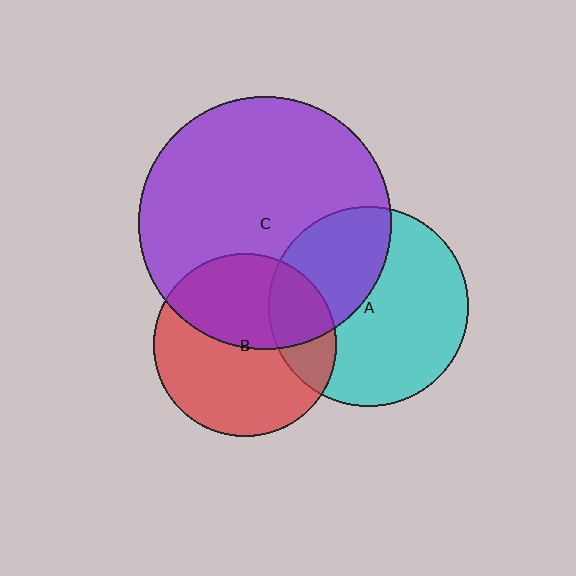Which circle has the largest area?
Circle C (purple).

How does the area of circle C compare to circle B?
Approximately 1.9 times.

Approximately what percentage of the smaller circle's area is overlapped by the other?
Approximately 40%.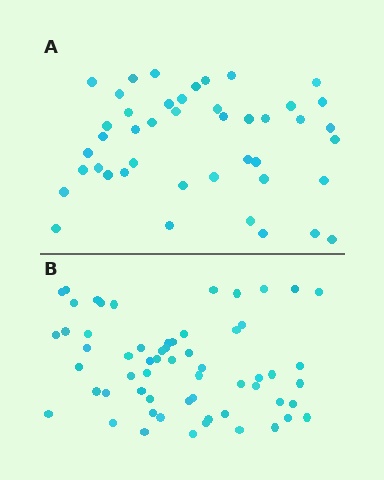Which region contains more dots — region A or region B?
Region B (the bottom region) has more dots.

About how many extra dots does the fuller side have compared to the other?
Region B has approximately 15 more dots than region A.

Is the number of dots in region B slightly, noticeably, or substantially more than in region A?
Region B has noticeably more, but not dramatically so. The ratio is roughly 1.4 to 1.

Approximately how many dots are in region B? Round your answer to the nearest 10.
About 60 dots.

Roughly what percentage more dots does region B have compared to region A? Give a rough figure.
About 35% more.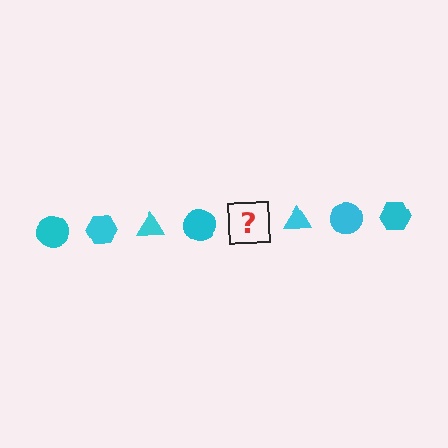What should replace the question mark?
The question mark should be replaced with a cyan hexagon.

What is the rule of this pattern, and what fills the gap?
The rule is that the pattern cycles through circle, hexagon, triangle shapes in cyan. The gap should be filled with a cyan hexagon.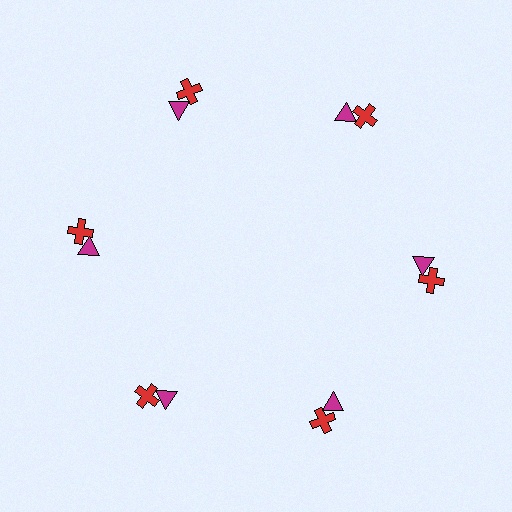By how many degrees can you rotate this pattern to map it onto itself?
The pattern maps onto itself every 60 degrees of rotation.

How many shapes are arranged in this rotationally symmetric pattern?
There are 12 shapes, arranged in 6 groups of 2.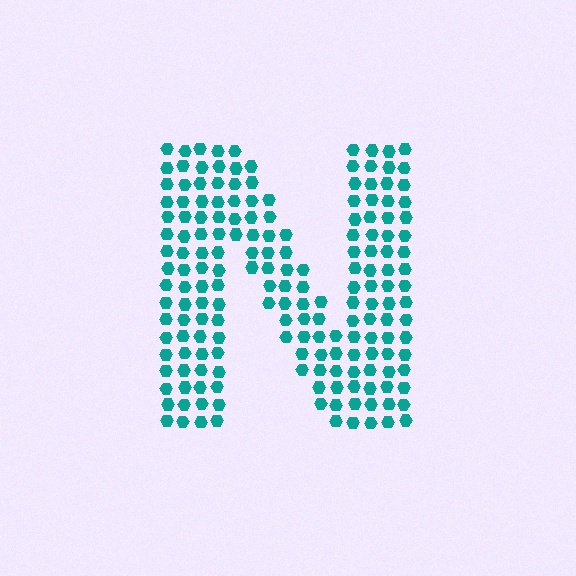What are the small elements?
The small elements are hexagons.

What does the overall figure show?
The overall figure shows the letter N.